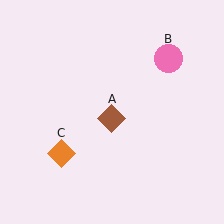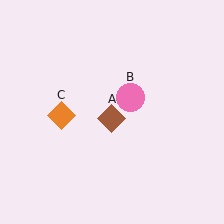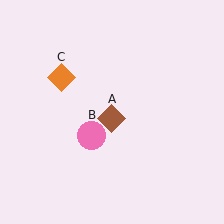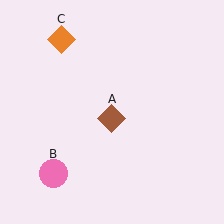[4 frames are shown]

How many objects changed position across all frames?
2 objects changed position: pink circle (object B), orange diamond (object C).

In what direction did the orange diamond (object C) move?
The orange diamond (object C) moved up.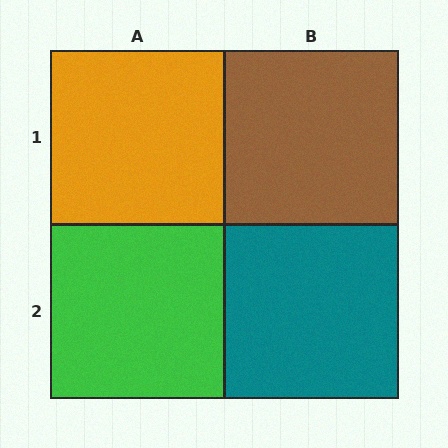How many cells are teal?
1 cell is teal.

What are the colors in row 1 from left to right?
Orange, brown.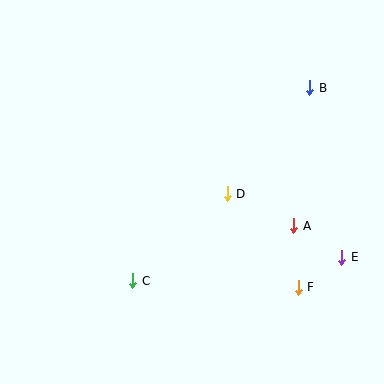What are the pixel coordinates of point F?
Point F is at (298, 287).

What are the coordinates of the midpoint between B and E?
The midpoint between B and E is at (326, 172).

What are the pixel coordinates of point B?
Point B is at (310, 88).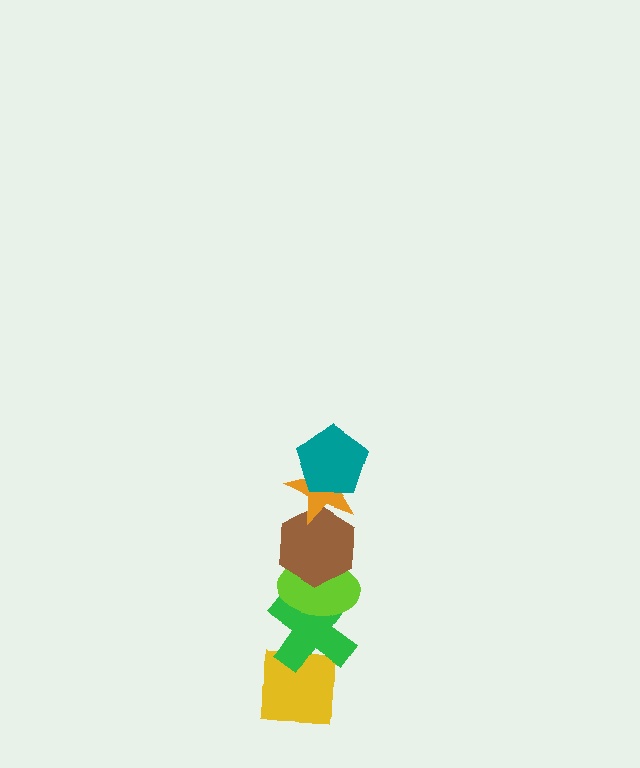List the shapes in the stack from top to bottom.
From top to bottom: the teal pentagon, the orange star, the brown hexagon, the lime ellipse, the green cross, the yellow square.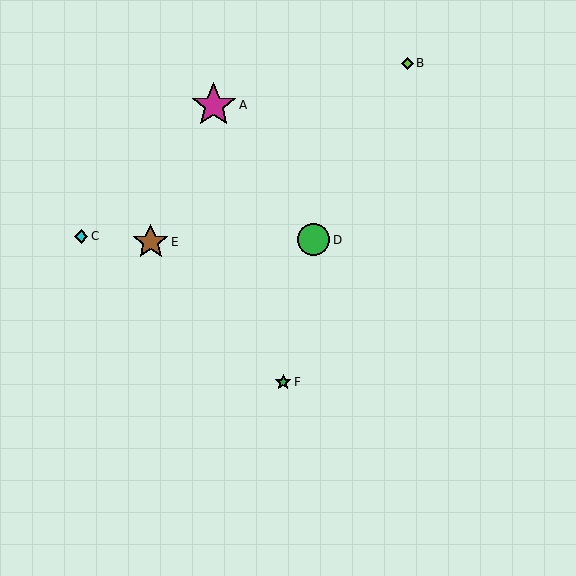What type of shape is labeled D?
Shape D is a green circle.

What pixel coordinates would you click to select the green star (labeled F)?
Click at (283, 382) to select the green star F.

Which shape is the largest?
The magenta star (labeled A) is the largest.